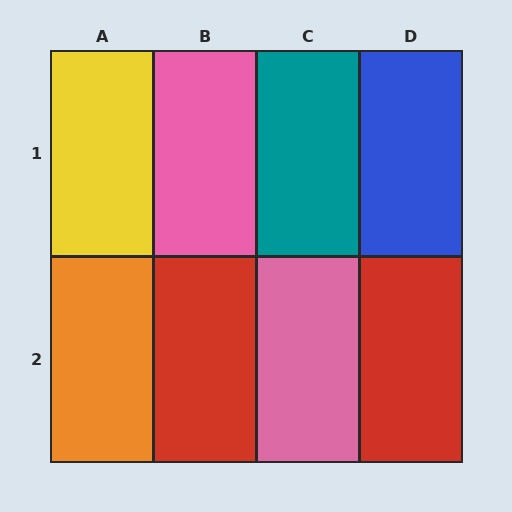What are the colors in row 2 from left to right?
Orange, red, pink, red.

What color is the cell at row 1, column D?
Blue.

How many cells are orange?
1 cell is orange.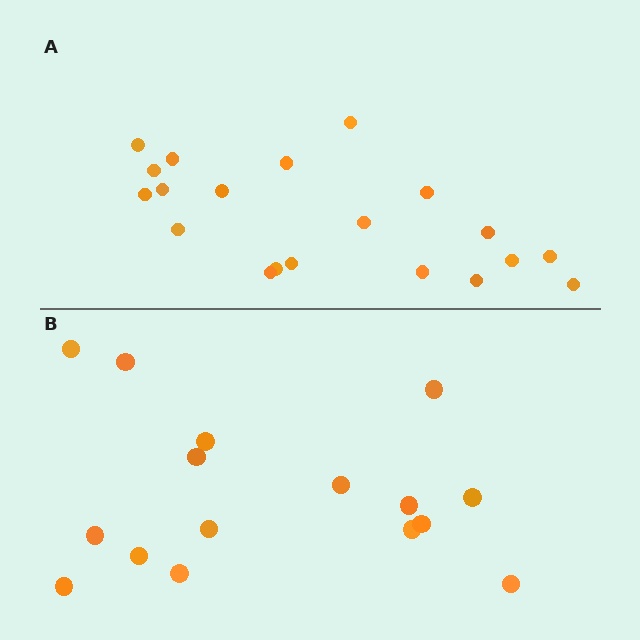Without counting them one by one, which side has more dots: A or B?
Region A (the top region) has more dots.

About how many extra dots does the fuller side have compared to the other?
Region A has about 4 more dots than region B.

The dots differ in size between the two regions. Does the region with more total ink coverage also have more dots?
No. Region B has more total ink coverage because its dots are larger, but region A actually contains more individual dots. Total area can be misleading — the number of items is what matters here.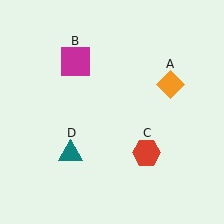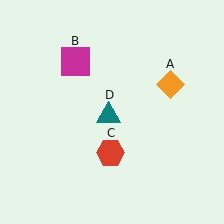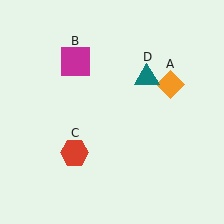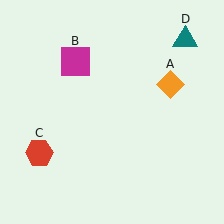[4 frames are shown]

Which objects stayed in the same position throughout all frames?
Orange diamond (object A) and magenta square (object B) remained stationary.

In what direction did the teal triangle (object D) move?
The teal triangle (object D) moved up and to the right.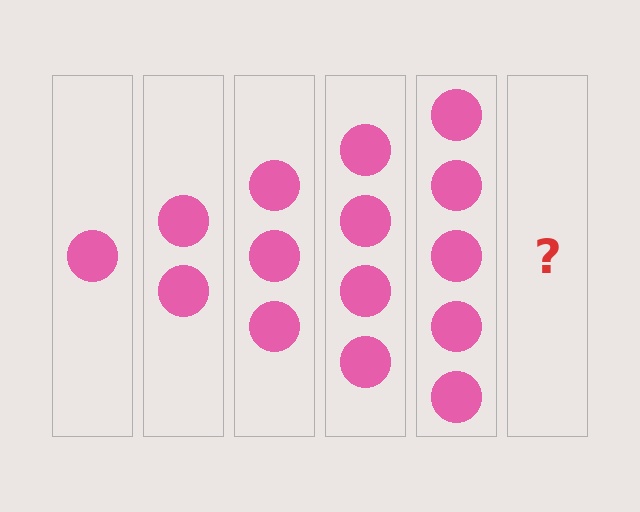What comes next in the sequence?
The next element should be 6 circles.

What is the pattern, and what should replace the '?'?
The pattern is that each step adds one more circle. The '?' should be 6 circles.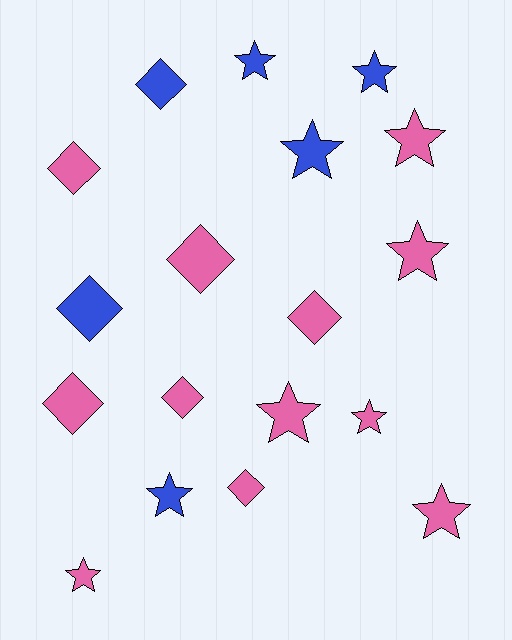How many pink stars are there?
There are 6 pink stars.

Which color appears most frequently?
Pink, with 12 objects.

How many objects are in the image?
There are 18 objects.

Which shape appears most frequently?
Star, with 10 objects.